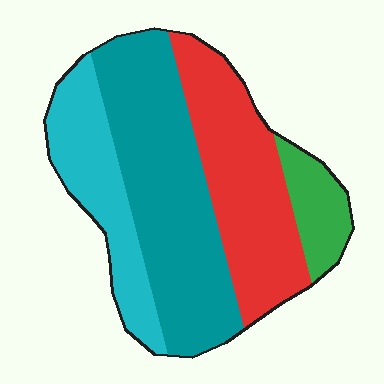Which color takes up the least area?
Green, at roughly 10%.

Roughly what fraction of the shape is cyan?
Cyan takes up less than a quarter of the shape.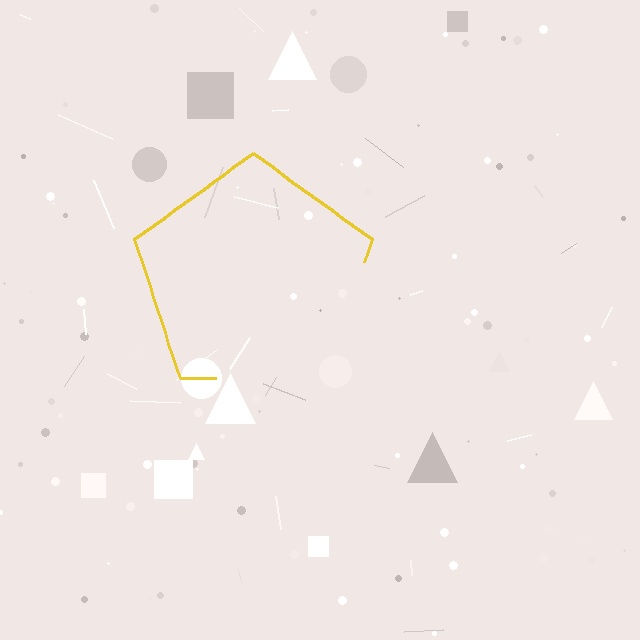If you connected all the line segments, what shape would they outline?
They would outline a pentagon.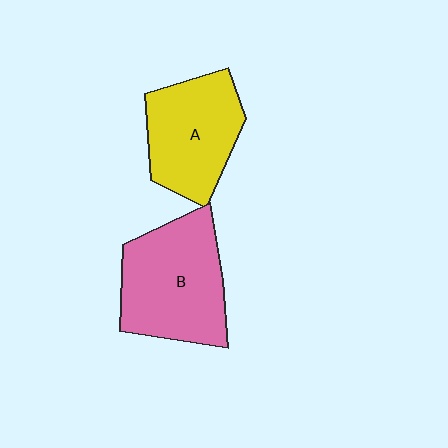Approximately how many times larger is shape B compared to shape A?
Approximately 1.2 times.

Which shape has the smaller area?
Shape A (yellow).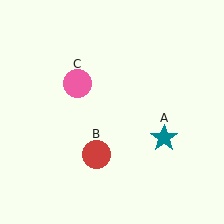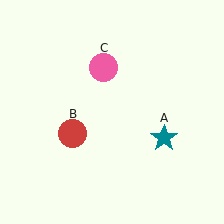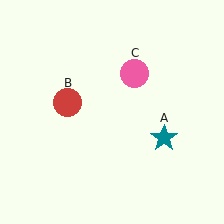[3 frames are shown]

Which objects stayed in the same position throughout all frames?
Teal star (object A) remained stationary.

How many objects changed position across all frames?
2 objects changed position: red circle (object B), pink circle (object C).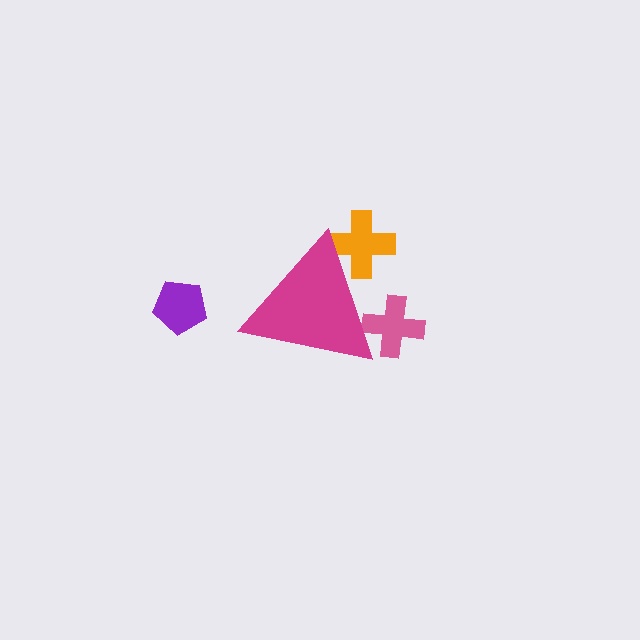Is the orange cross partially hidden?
Yes, the orange cross is partially hidden behind the magenta triangle.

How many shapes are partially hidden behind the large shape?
2 shapes are partially hidden.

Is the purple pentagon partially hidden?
No, the purple pentagon is fully visible.